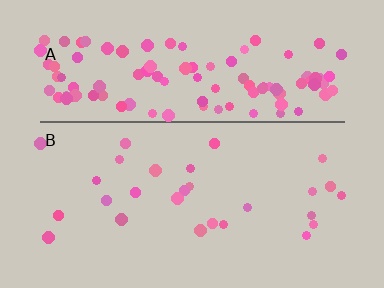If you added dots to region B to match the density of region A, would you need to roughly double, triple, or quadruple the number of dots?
Approximately quadruple.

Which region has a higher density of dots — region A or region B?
A (the top).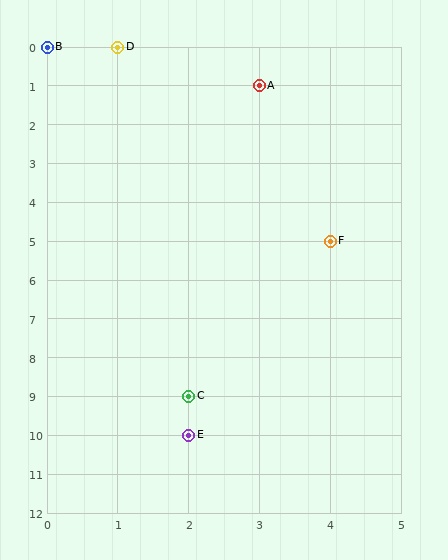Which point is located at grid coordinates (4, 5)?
Point F is at (4, 5).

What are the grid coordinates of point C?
Point C is at grid coordinates (2, 9).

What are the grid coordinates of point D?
Point D is at grid coordinates (1, 0).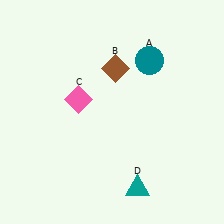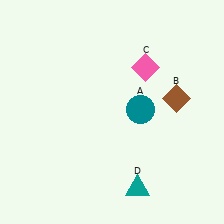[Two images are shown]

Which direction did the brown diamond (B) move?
The brown diamond (B) moved right.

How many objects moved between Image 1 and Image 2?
3 objects moved between the two images.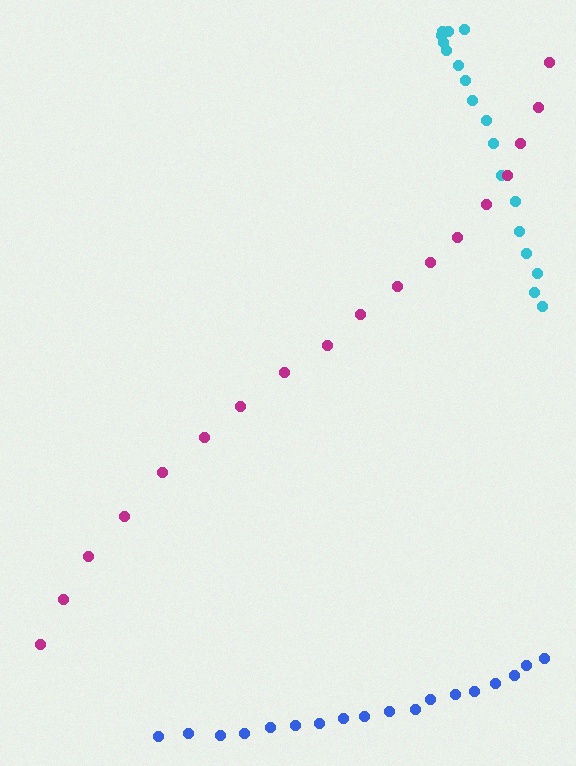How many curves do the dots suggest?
There are 3 distinct paths.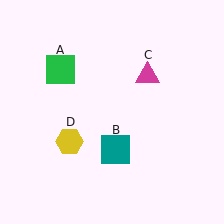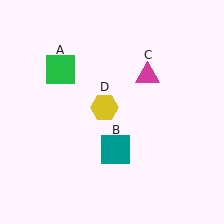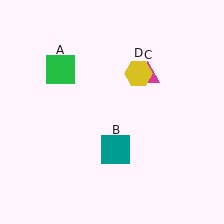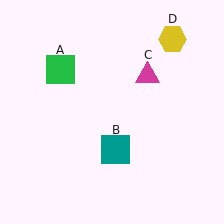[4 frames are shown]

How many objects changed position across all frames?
1 object changed position: yellow hexagon (object D).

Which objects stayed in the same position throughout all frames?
Green square (object A) and teal square (object B) and magenta triangle (object C) remained stationary.